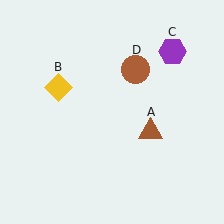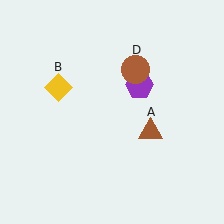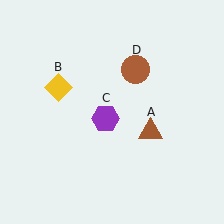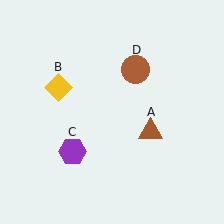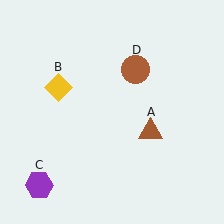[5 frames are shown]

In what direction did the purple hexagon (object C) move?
The purple hexagon (object C) moved down and to the left.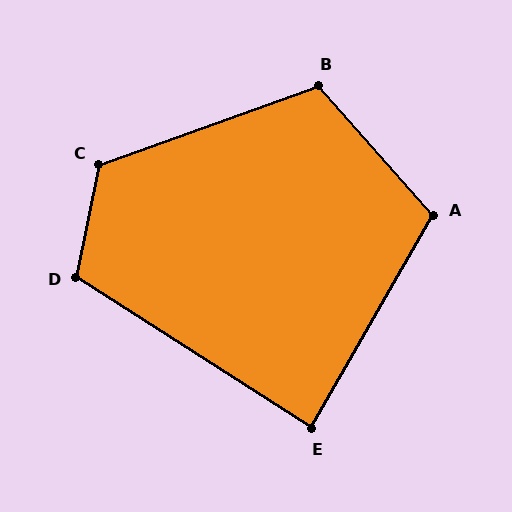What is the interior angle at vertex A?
Approximately 109 degrees (obtuse).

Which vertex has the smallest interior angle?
E, at approximately 87 degrees.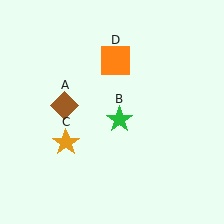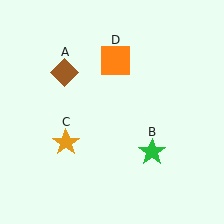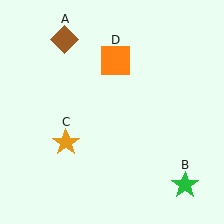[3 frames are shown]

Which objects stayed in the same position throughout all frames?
Orange star (object C) and orange square (object D) remained stationary.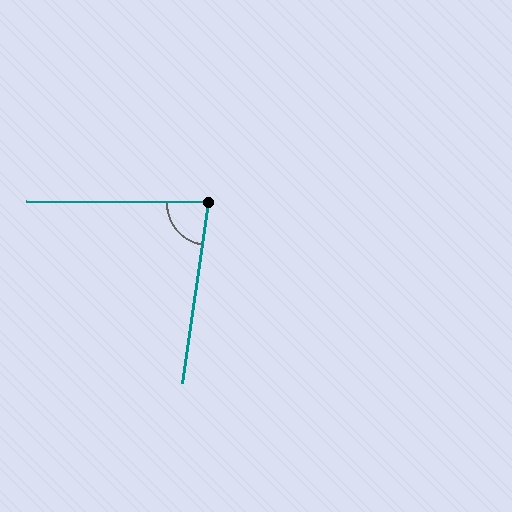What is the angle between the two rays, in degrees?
Approximately 83 degrees.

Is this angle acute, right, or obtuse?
It is acute.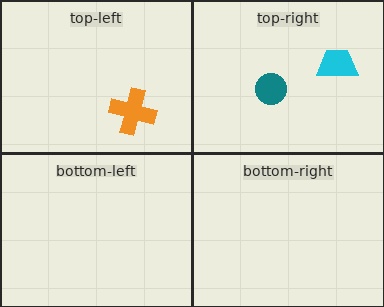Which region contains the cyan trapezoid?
The top-right region.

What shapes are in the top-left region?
The orange cross.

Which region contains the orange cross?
The top-left region.